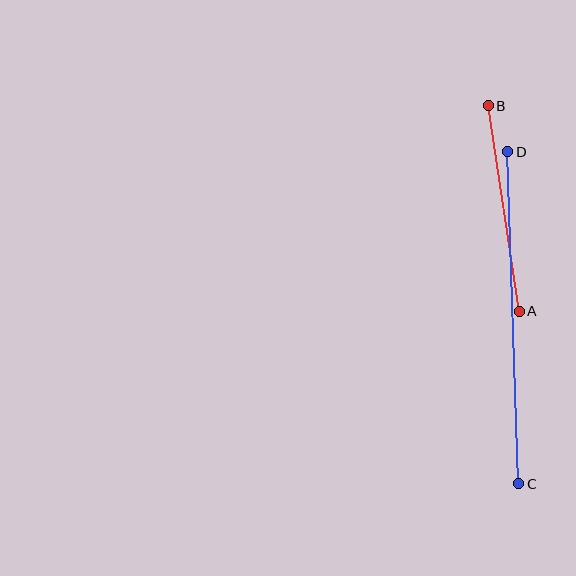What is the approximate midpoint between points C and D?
The midpoint is at approximately (513, 318) pixels.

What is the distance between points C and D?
The distance is approximately 332 pixels.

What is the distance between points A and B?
The distance is approximately 208 pixels.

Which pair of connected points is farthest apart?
Points C and D are farthest apart.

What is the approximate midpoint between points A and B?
The midpoint is at approximately (504, 209) pixels.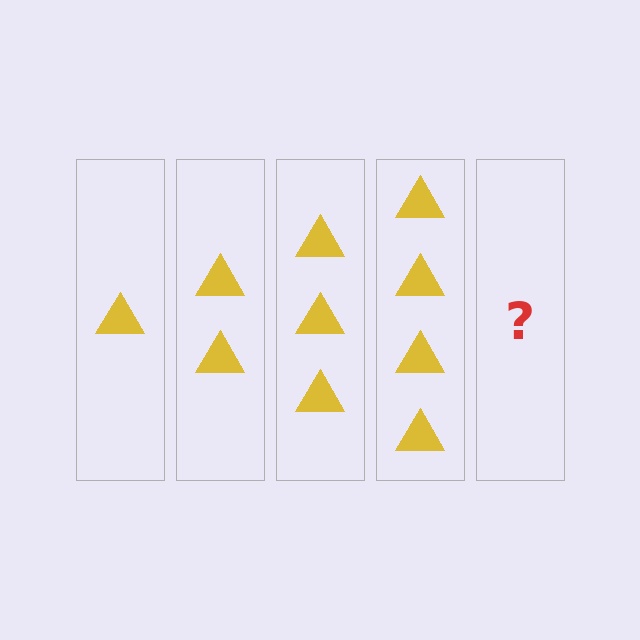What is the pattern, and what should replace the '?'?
The pattern is that each step adds one more triangle. The '?' should be 5 triangles.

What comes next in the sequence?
The next element should be 5 triangles.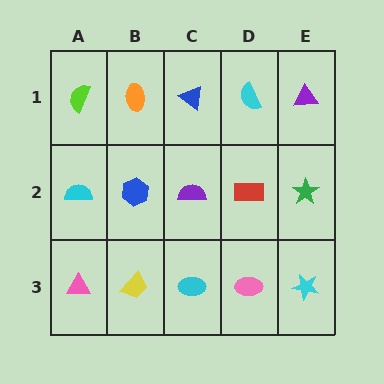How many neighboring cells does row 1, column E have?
2.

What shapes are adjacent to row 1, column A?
A cyan semicircle (row 2, column A), an orange ellipse (row 1, column B).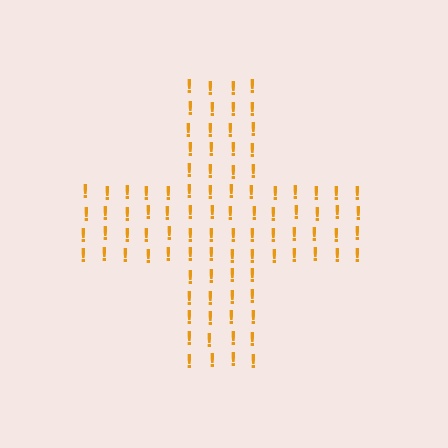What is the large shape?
The large shape is a cross.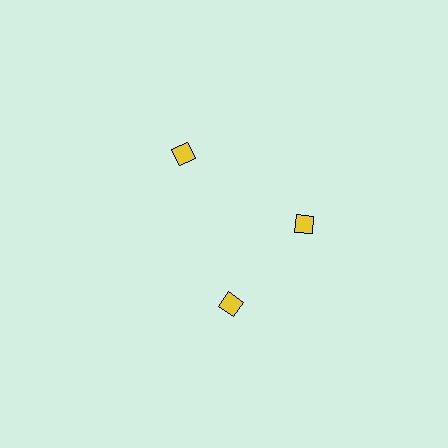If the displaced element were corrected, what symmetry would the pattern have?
It would have 3-fold rotational symmetry — the pattern would map onto itself every 120 degrees.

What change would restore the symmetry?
The symmetry would be restored by rotating it back into even spacing with its neighbors so that all 3 diamonds sit at equal angles and equal distance from the center.